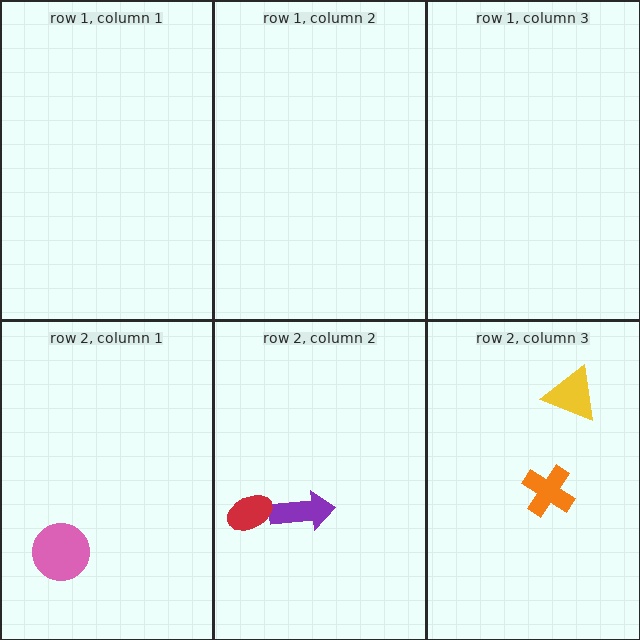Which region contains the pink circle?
The row 2, column 1 region.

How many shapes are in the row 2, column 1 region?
1.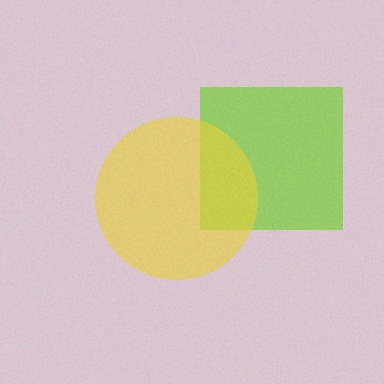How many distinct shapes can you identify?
There are 2 distinct shapes: a lime square, a yellow circle.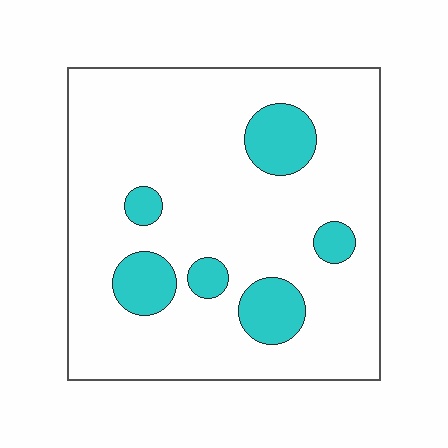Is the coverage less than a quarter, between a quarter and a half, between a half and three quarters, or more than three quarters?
Less than a quarter.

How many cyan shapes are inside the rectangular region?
6.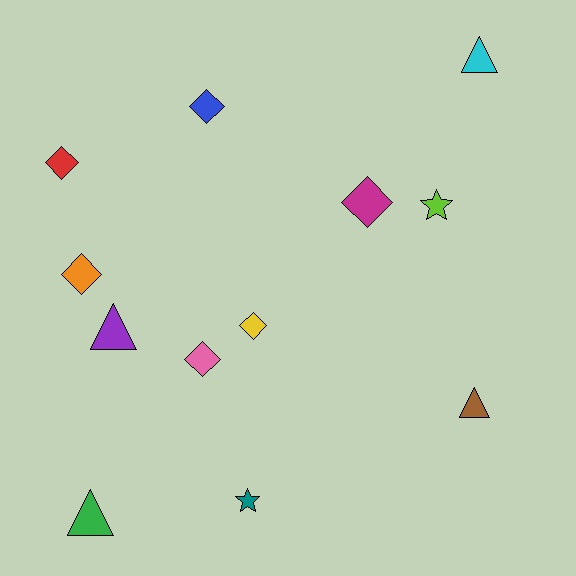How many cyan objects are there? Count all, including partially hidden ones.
There is 1 cyan object.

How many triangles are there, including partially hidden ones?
There are 4 triangles.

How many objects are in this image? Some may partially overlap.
There are 12 objects.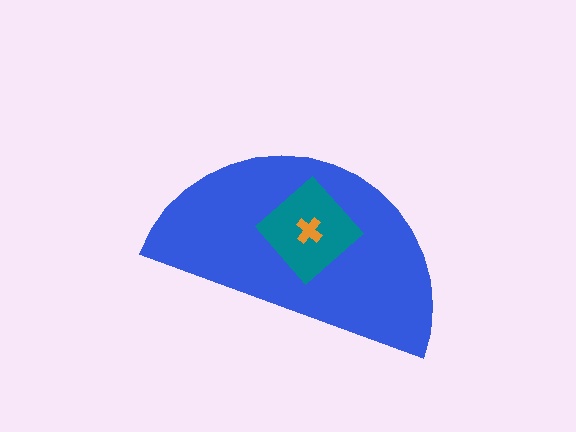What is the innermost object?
The orange cross.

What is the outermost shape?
The blue semicircle.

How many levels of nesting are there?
3.